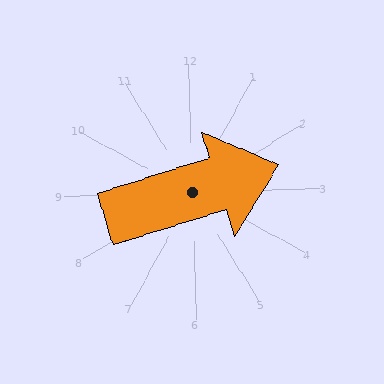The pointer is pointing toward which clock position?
Roughly 2 o'clock.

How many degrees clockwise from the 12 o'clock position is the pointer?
Approximately 74 degrees.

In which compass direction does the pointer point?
East.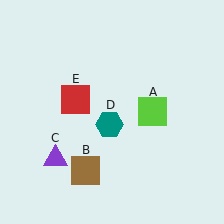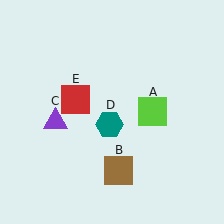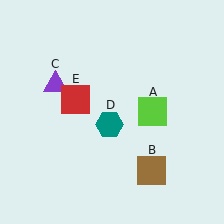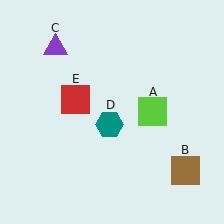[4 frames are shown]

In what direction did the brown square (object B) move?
The brown square (object B) moved right.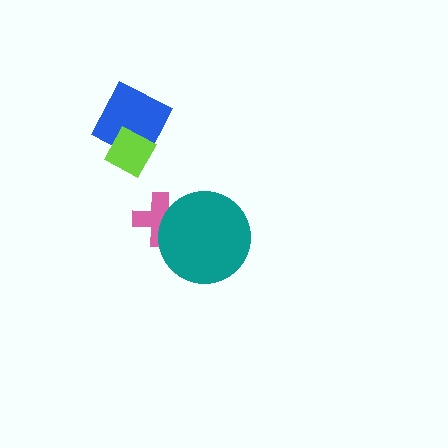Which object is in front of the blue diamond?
The lime diamond is in front of the blue diamond.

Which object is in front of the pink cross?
The teal circle is in front of the pink cross.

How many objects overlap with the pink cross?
1 object overlaps with the pink cross.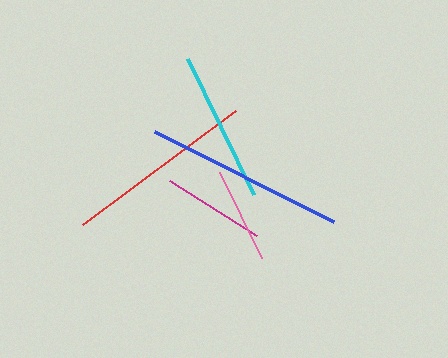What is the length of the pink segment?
The pink segment is approximately 96 pixels long.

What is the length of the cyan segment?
The cyan segment is approximately 152 pixels long.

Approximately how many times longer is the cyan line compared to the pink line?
The cyan line is approximately 1.6 times the length of the pink line.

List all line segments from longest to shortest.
From longest to shortest: blue, red, cyan, magenta, pink.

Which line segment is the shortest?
The pink line is the shortest at approximately 96 pixels.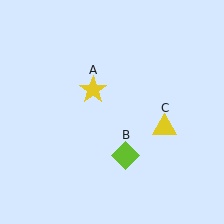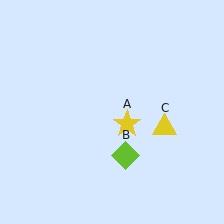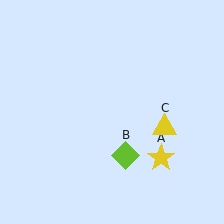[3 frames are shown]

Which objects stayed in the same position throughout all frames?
Lime diamond (object B) and yellow triangle (object C) remained stationary.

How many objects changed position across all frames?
1 object changed position: yellow star (object A).